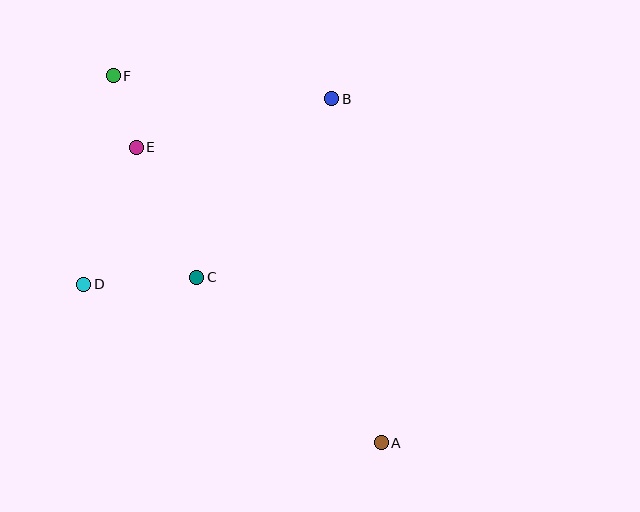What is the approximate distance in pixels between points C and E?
The distance between C and E is approximately 143 pixels.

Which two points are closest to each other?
Points E and F are closest to each other.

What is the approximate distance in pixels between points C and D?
The distance between C and D is approximately 113 pixels.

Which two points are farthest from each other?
Points A and F are farthest from each other.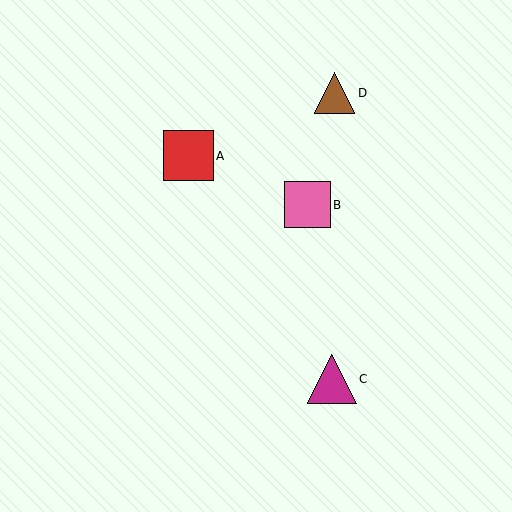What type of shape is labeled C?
Shape C is a magenta triangle.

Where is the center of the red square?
The center of the red square is at (189, 156).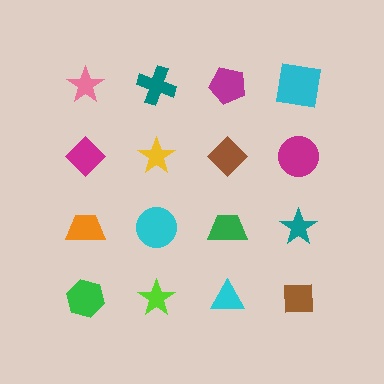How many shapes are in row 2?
4 shapes.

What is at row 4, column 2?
A lime star.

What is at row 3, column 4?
A teal star.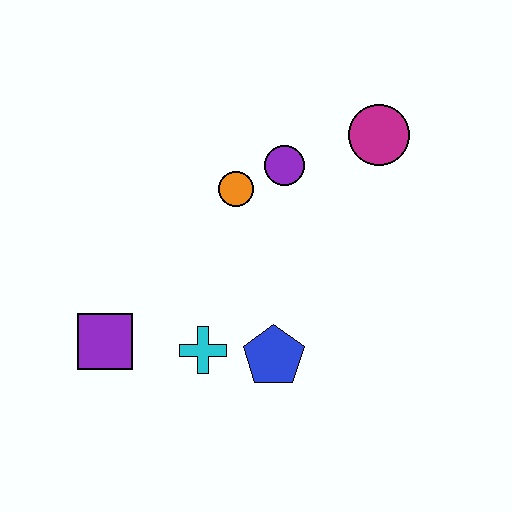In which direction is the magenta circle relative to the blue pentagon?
The magenta circle is above the blue pentagon.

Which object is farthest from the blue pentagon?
The magenta circle is farthest from the blue pentagon.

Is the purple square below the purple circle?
Yes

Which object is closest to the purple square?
The cyan cross is closest to the purple square.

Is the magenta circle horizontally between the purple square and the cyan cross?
No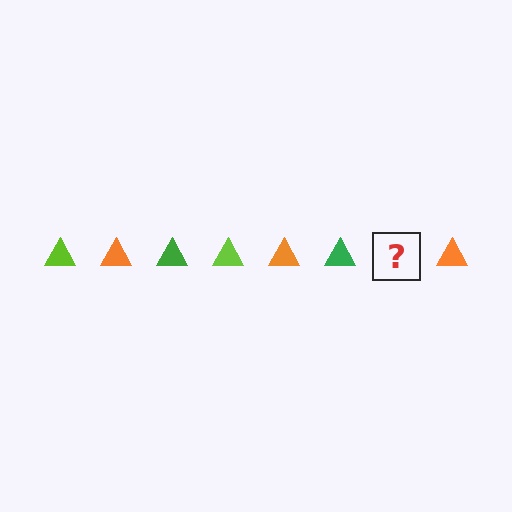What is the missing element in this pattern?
The missing element is a lime triangle.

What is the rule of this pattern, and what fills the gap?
The rule is that the pattern cycles through lime, orange, green triangles. The gap should be filled with a lime triangle.